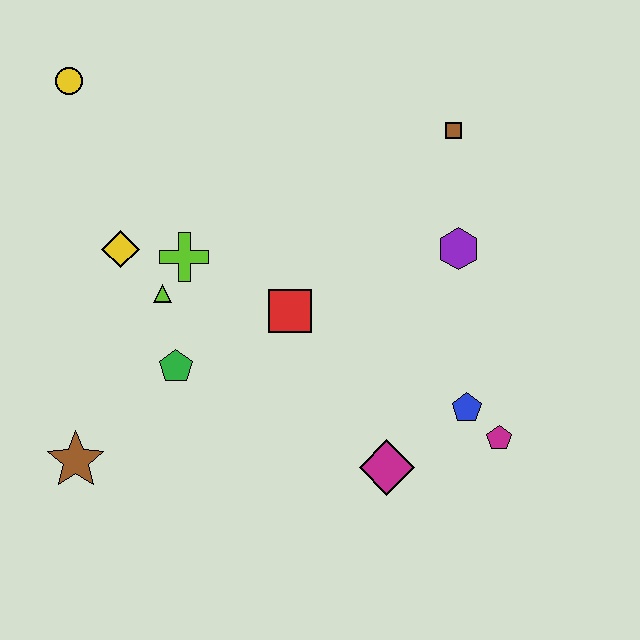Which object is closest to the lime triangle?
The lime cross is closest to the lime triangle.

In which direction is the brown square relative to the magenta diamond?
The brown square is above the magenta diamond.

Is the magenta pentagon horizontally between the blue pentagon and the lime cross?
No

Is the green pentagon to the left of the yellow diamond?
No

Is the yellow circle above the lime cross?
Yes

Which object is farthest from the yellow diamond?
The magenta pentagon is farthest from the yellow diamond.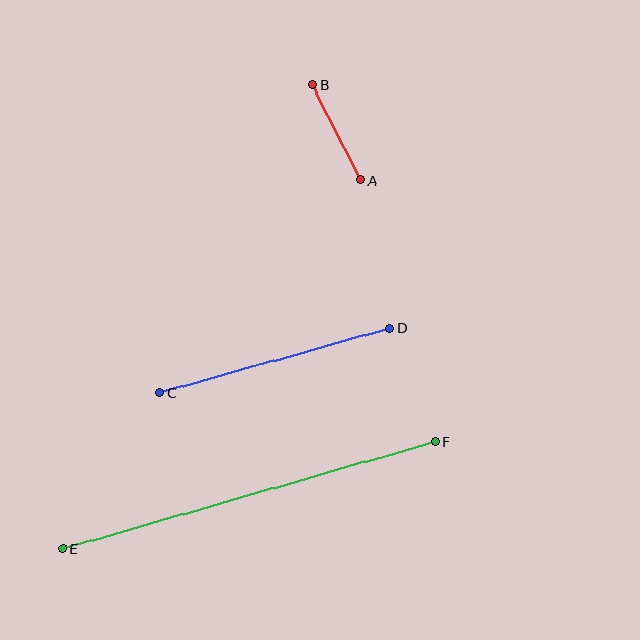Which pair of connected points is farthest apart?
Points E and F are farthest apart.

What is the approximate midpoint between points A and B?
The midpoint is at approximately (336, 133) pixels.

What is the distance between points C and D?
The distance is approximately 239 pixels.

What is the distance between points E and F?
The distance is approximately 387 pixels.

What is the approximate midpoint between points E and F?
The midpoint is at approximately (249, 495) pixels.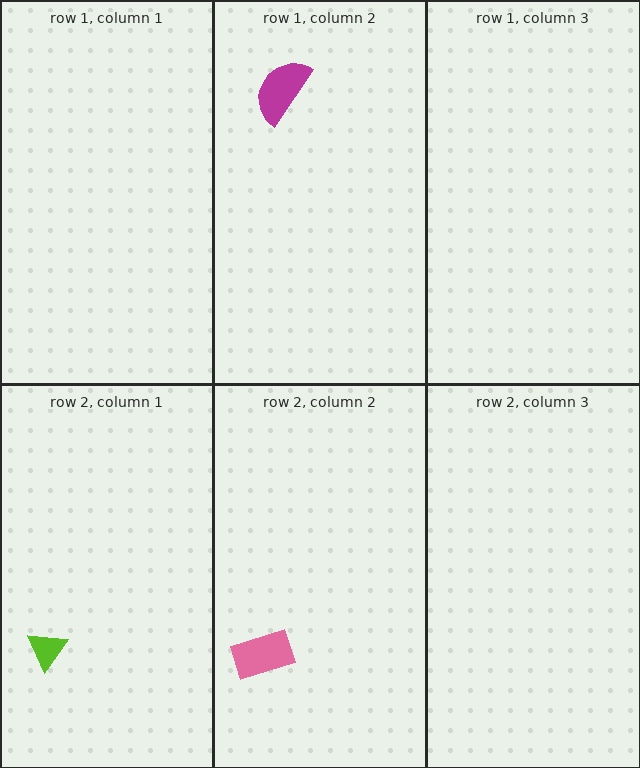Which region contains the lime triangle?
The row 2, column 1 region.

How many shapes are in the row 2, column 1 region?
1.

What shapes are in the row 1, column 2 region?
The magenta semicircle.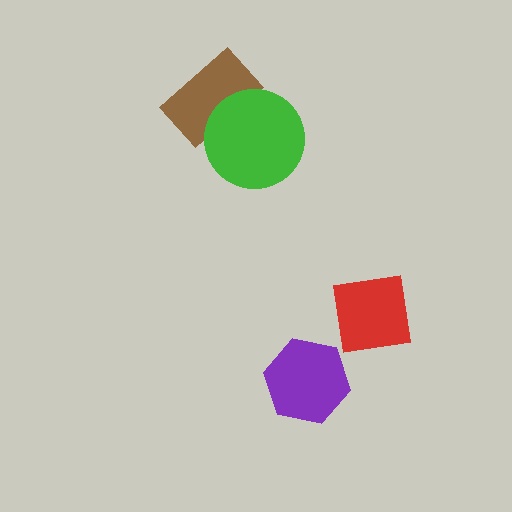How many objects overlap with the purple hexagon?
0 objects overlap with the purple hexagon.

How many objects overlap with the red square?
0 objects overlap with the red square.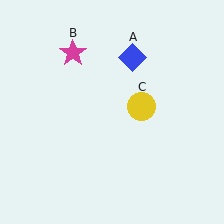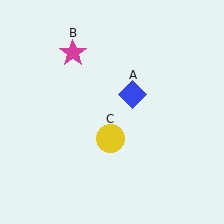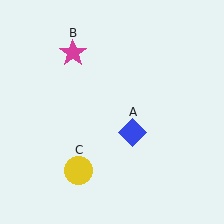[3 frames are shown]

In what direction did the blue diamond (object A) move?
The blue diamond (object A) moved down.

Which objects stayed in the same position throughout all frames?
Magenta star (object B) remained stationary.